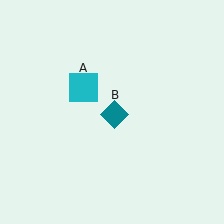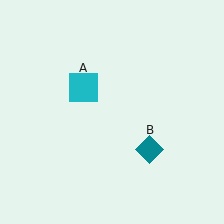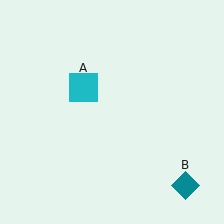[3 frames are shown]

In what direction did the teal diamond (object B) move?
The teal diamond (object B) moved down and to the right.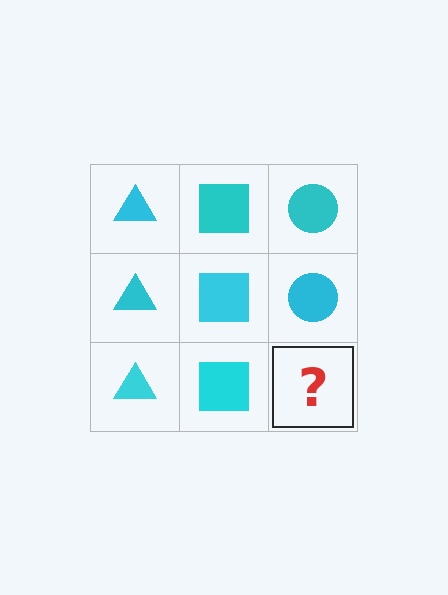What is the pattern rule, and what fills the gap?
The rule is that each column has a consistent shape. The gap should be filled with a cyan circle.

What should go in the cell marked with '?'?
The missing cell should contain a cyan circle.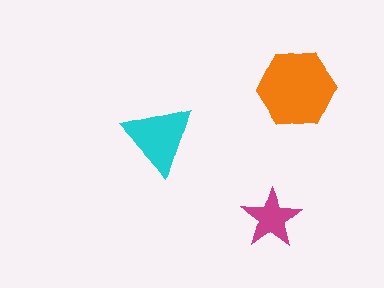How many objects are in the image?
There are 3 objects in the image.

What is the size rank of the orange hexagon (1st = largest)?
1st.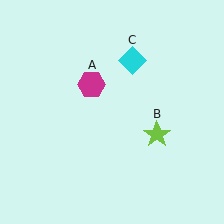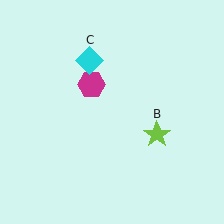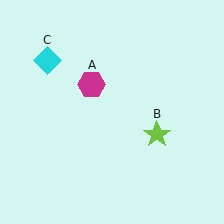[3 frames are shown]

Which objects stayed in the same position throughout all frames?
Magenta hexagon (object A) and lime star (object B) remained stationary.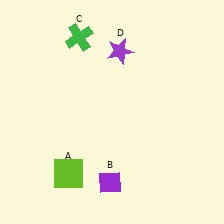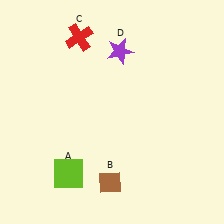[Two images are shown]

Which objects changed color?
B changed from purple to brown. C changed from green to red.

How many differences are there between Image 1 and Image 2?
There are 2 differences between the two images.